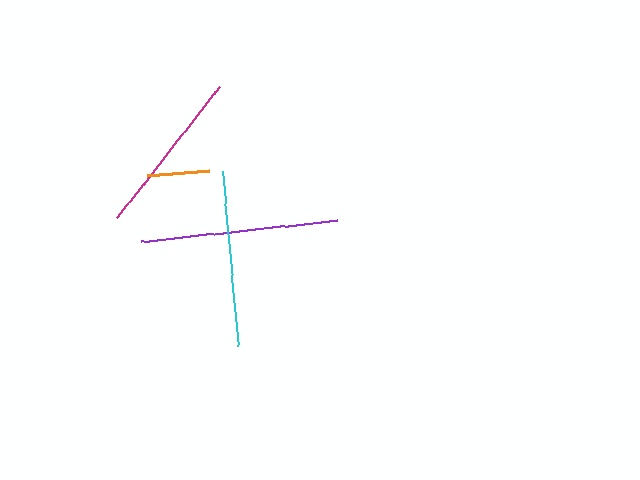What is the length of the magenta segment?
The magenta segment is approximately 167 pixels long.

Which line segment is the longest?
The purple line is the longest at approximately 197 pixels.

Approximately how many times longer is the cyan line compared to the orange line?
The cyan line is approximately 2.8 times the length of the orange line.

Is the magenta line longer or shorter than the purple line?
The purple line is longer than the magenta line.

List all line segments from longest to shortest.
From longest to shortest: purple, cyan, magenta, orange.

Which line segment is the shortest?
The orange line is the shortest at approximately 63 pixels.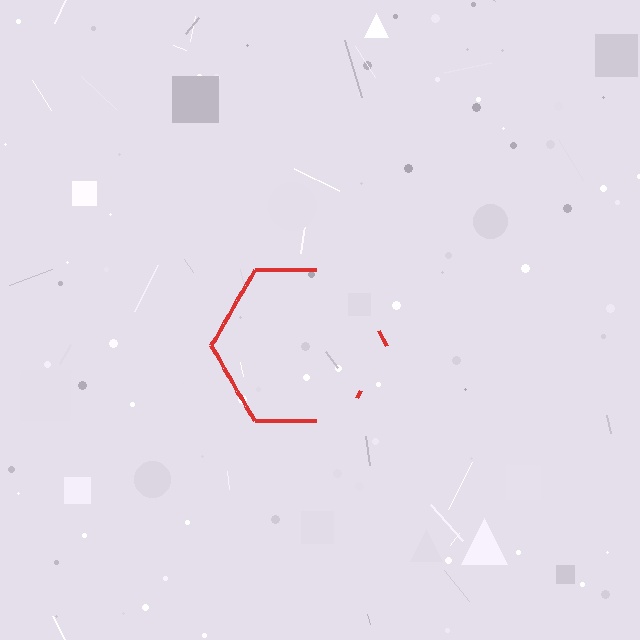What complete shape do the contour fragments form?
The contour fragments form a hexagon.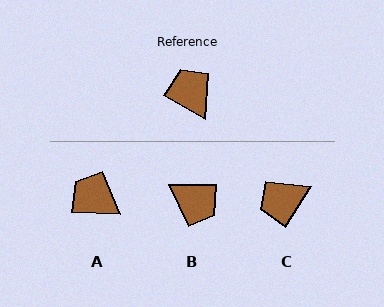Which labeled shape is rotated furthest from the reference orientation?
B, about 151 degrees away.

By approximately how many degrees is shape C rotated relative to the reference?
Approximately 87 degrees counter-clockwise.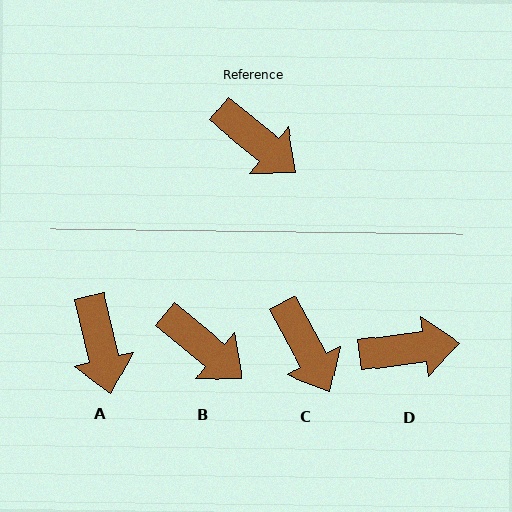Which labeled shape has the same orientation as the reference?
B.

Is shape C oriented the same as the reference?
No, it is off by about 22 degrees.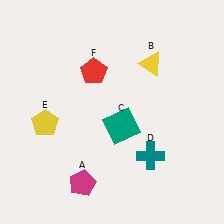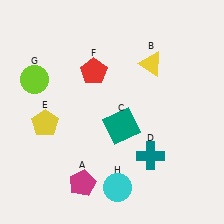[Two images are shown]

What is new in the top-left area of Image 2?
A lime circle (G) was added in the top-left area of Image 2.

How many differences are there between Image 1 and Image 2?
There are 2 differences between the two images.